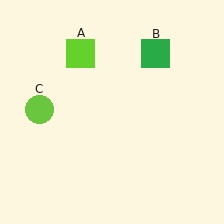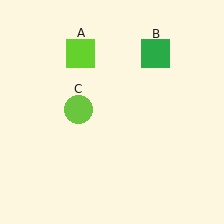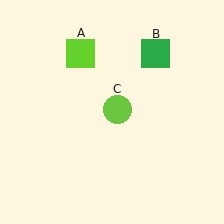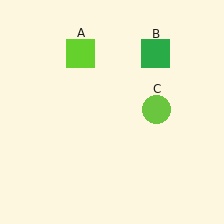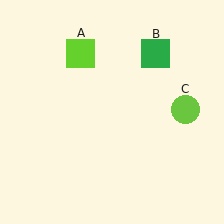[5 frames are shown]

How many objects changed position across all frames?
1 object changed position: lime circle (object C).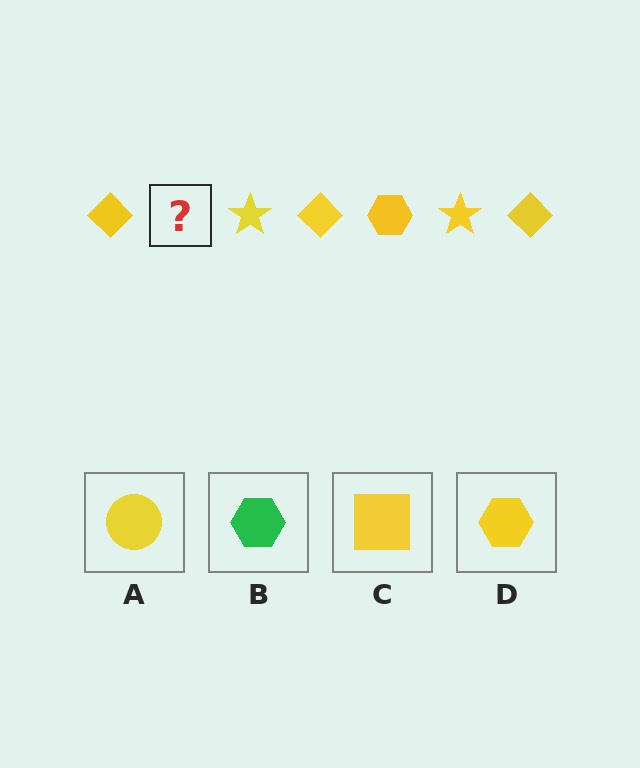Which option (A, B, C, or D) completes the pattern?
D.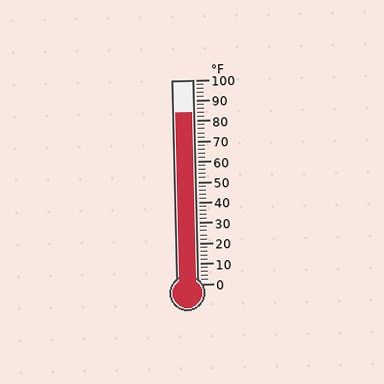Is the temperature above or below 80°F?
The temperature is above 80°F.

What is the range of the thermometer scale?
The thermometer scale ranges from 0°F to 100°F.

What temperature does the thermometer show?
The thermometer shows approximately 84°F.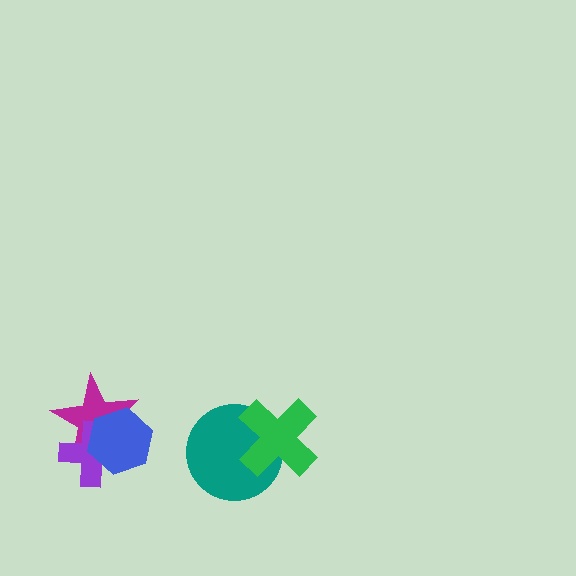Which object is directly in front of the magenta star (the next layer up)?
The purple cross is directly in front of the magenta star.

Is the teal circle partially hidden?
Yes, it is partially covered by another shape.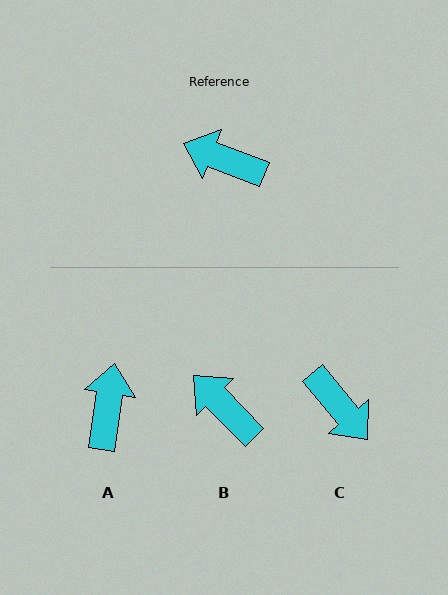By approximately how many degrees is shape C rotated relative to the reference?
Approximately 151 degrees counter-clockwise.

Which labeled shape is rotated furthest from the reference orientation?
C, about 151 degrees away.